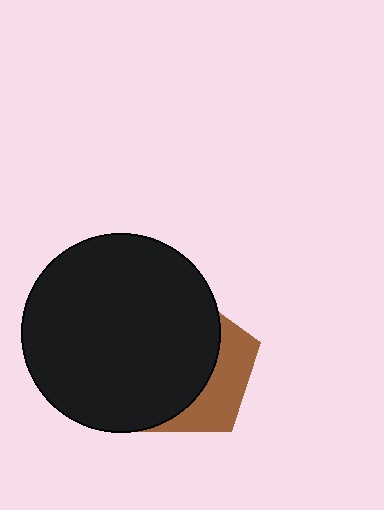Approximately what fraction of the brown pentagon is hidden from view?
Roughly 68% of the brown pentagon is hidden behind the black circle.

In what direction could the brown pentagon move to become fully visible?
The brown pentagon could move right. That would shift it out from behind the black circle entirely.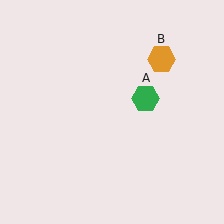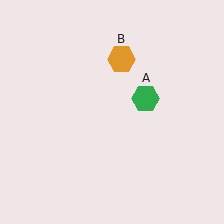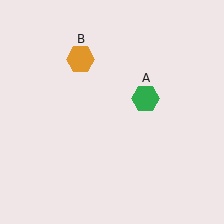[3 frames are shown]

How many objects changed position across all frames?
1 object changed position: orange hexagon (object B).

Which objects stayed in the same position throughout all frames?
Green hexagon (object A) remained stationary.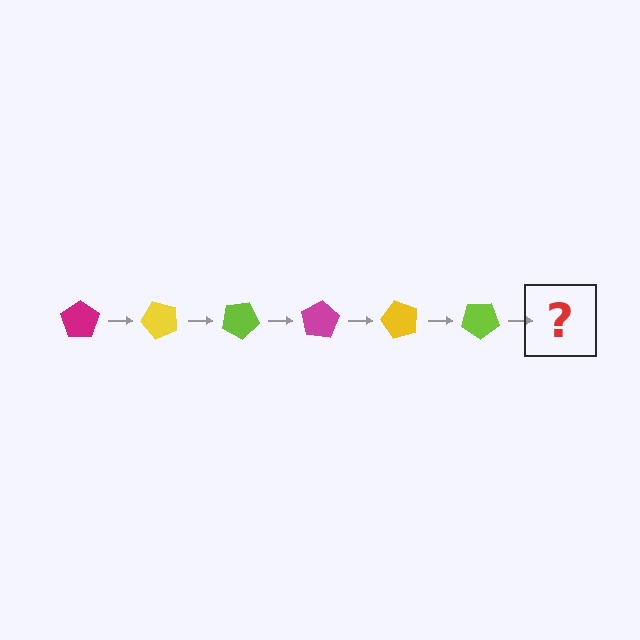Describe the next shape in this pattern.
It should be a magenta pentagon, rotated 300 degrees from the start.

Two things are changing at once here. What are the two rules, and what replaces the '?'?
The two rules are that it rotates 50 degrees each step and the color cycles through magenta, yellow, and lime. The '?' should be a magenta pentagon, rotated 300 degrees from the start.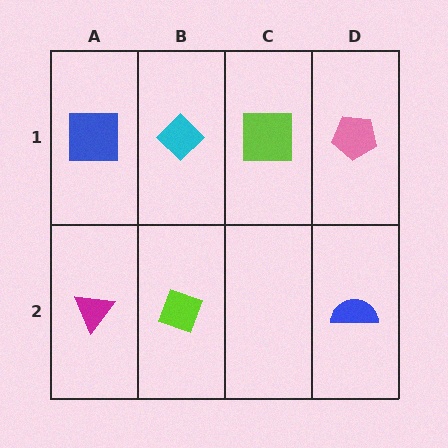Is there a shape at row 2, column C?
No, that cell is empty.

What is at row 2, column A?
A magenta triangle.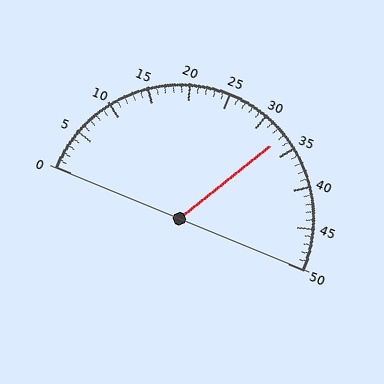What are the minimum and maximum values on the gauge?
The gauge ranges from 0 to 50.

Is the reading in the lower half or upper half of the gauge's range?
The reading is in the upper half of the range (0 to 50).